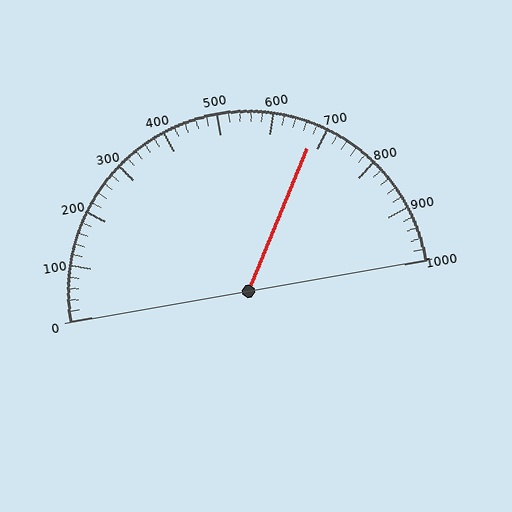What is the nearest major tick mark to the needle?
The nearest major tick mark is 700.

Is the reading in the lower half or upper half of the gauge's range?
The reading is in the upper half of the range (0 to 1000).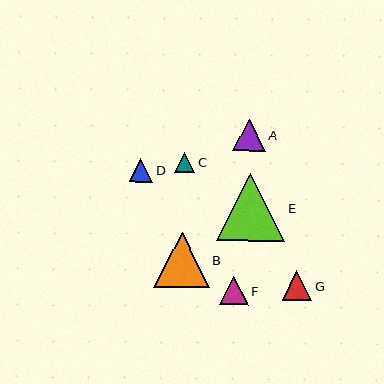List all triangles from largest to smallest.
From largest to smallest: E, B, A, G, F, D, C.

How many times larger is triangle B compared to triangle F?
Triangle B is approximately 2.0 times the size of triangle F.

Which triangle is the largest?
Triangle E is the largest with a size of approximately 68 pixels.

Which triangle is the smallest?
Triangle C is the smallest with a size of approximately 20 pixels.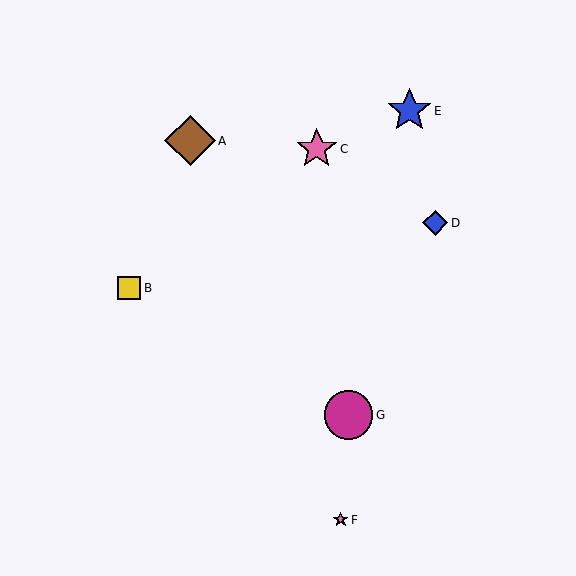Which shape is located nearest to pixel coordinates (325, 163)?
The pink star (labeled C) at (317, 149) is nearest to that location.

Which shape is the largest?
The brown diamond (labeled A) is the largest.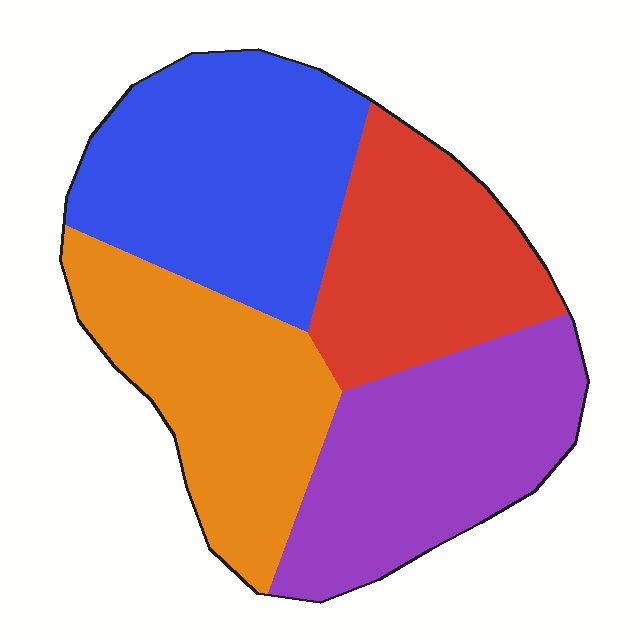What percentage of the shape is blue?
Blue covers 29% of the shape.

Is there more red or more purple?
Purple.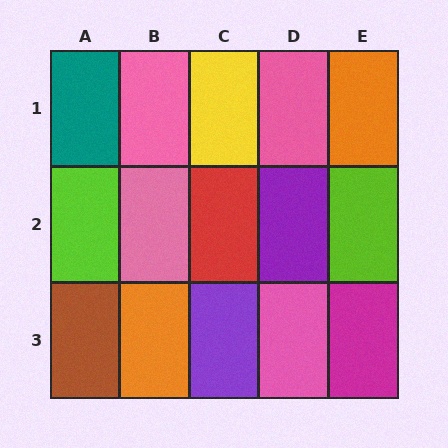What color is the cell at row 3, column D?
Pink.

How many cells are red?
1 cell is red.